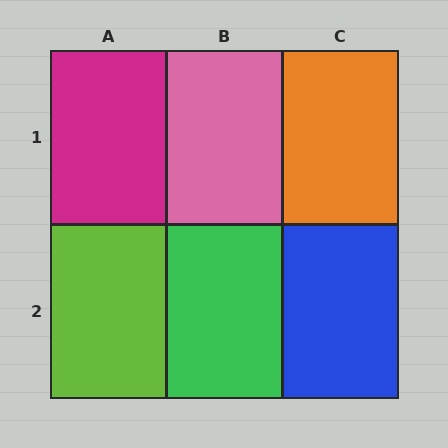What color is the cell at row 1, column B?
Pink.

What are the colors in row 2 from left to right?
Lime, green, blue.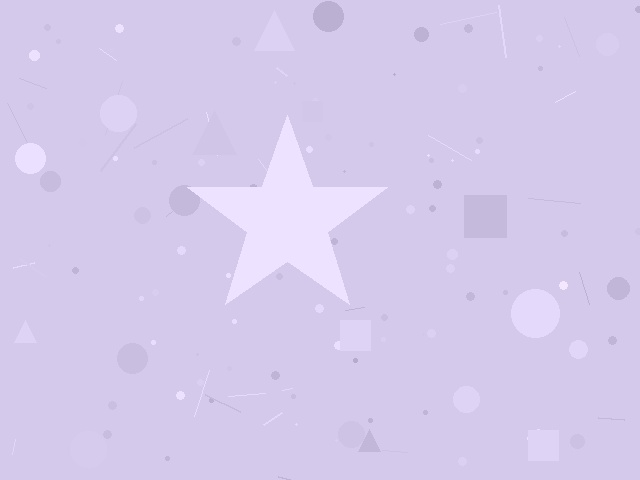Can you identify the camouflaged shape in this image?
The camouflaged shape is a star.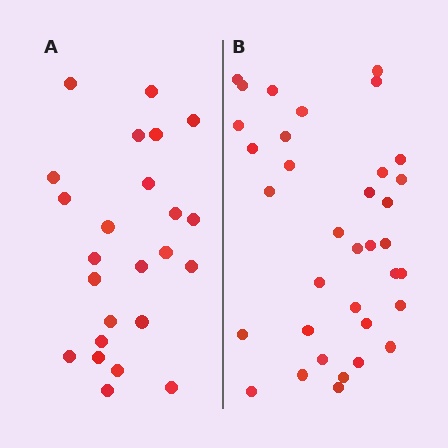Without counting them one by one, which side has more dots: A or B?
Region B (the right region) has more dots.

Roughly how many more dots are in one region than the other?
Region B has roughly 12 or so more dots than region A.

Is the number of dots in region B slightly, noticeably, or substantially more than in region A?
Region B has substantially more. The ratio is roughly 1.5 to 1.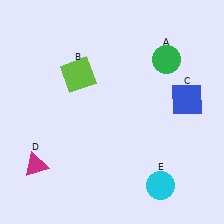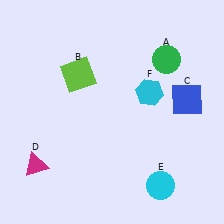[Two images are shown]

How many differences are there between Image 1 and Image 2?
There is 1 difference between the two images.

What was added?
A cyan hexagon (F) was added in Image 2.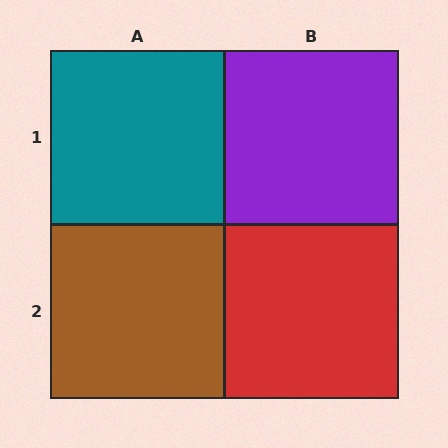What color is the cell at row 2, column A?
Brown.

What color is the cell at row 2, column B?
Red.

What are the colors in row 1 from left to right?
Teal, purple.